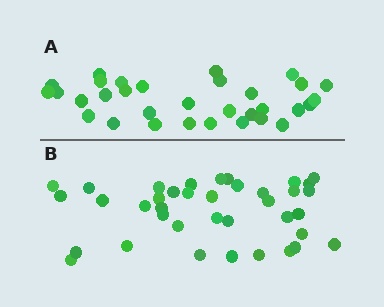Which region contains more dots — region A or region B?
Region B (the bottom region) has more dots.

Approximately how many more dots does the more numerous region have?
Region B has about 6 more dots than region A.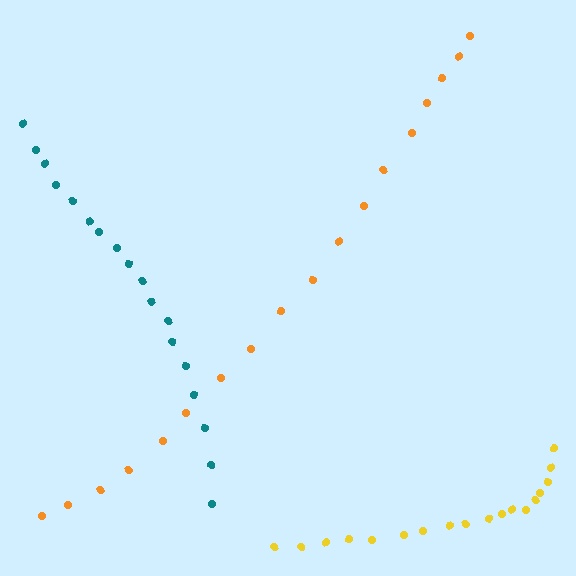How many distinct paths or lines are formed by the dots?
There are 3 distinct paths.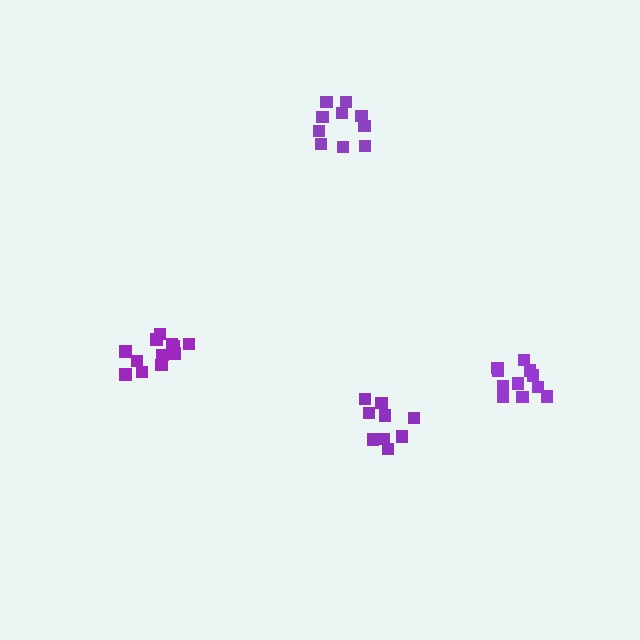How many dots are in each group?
Group 1: 10 dots, Group 2: 10 dots, Group 3: 12 dots, Group 4: 11 dots (43 total).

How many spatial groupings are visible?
There are 4 spatial groupings.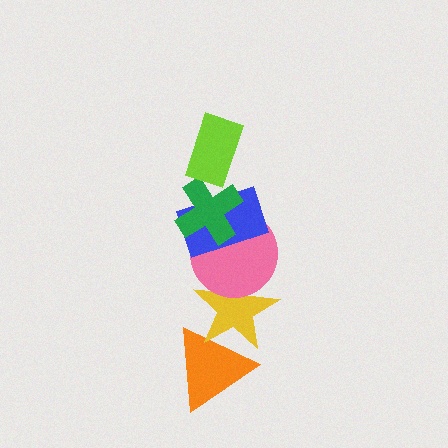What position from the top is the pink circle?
The pink circle is 4th from the top.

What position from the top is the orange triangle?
The orange triangle is 6th from the top.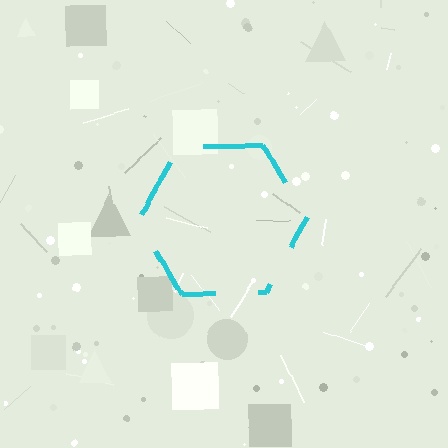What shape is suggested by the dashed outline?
The dashed outline suggests a hexagon.